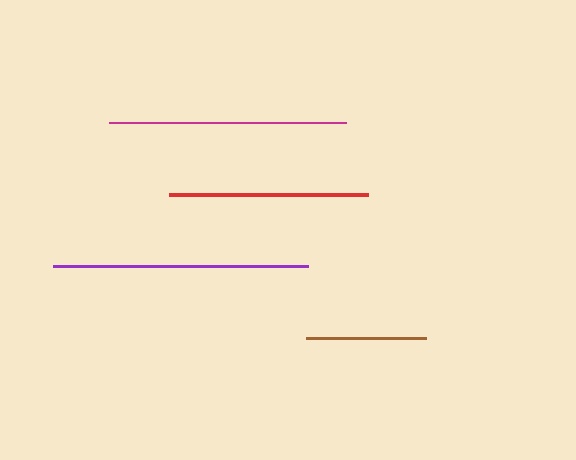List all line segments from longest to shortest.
From longest to shortest: purple, magenta, red, brown.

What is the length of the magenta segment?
The magenta segment is approximately 237 pixels long.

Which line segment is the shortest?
The brown line is the shortest at approximately 120 pixels.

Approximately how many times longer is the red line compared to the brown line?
The red line is approximately 1.7 times the length of the brown line.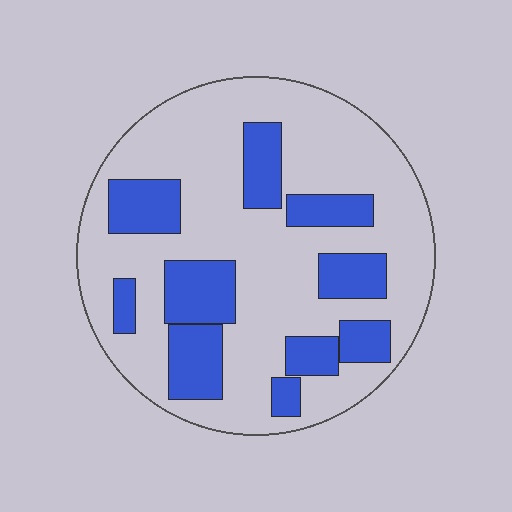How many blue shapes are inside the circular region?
10.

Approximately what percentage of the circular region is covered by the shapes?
Approximately 30%.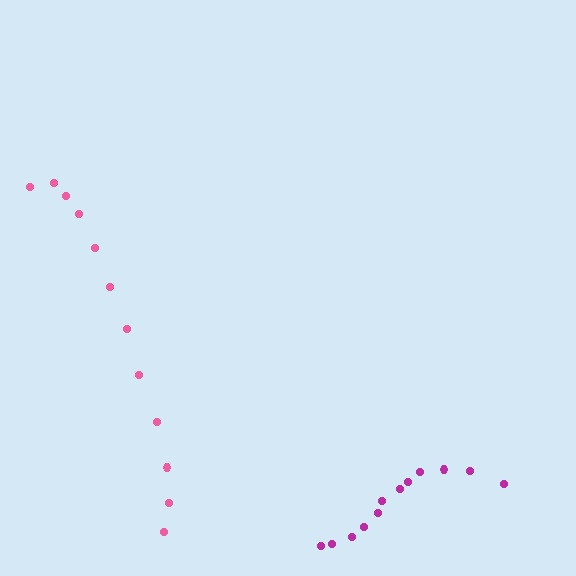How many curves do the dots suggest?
There are 2 distinct paths.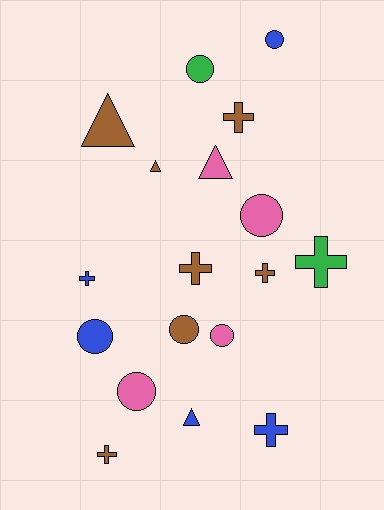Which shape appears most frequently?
Circle, with 7 objects.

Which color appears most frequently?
Brown, with 7 objects.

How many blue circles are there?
There are 2 blue circles.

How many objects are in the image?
There are 18 objects.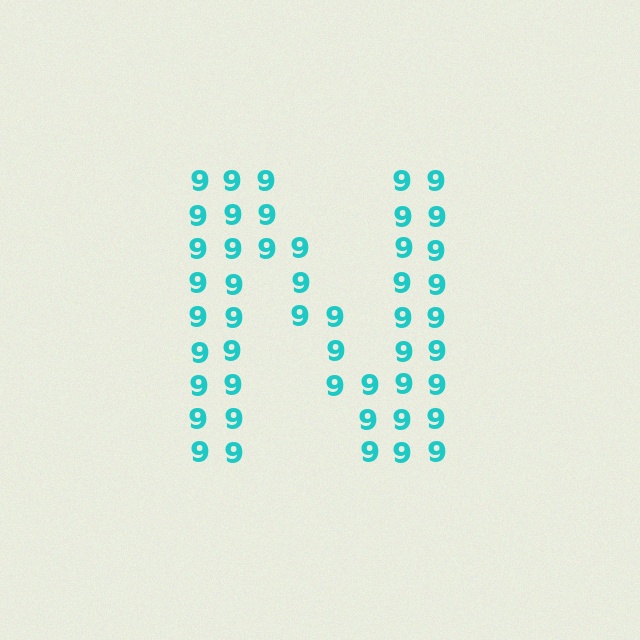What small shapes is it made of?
It is made of small digit 9's.